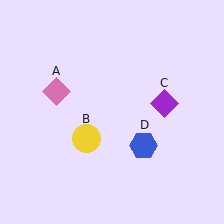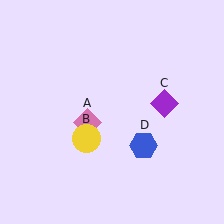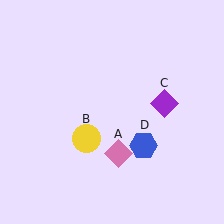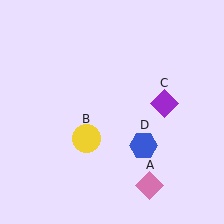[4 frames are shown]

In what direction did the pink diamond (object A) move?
The pink diamond (object A) moved down and to the right.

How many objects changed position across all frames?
1 object changed position: pink diamond (object A).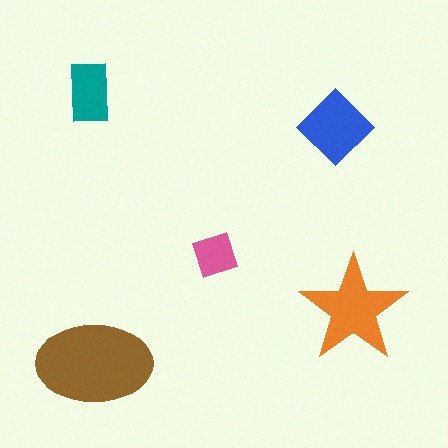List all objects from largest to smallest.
The brown ellipse, the orange star, the blue diamond, the teal rectangle, the pink square.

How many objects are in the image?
There are 5 objects in the image.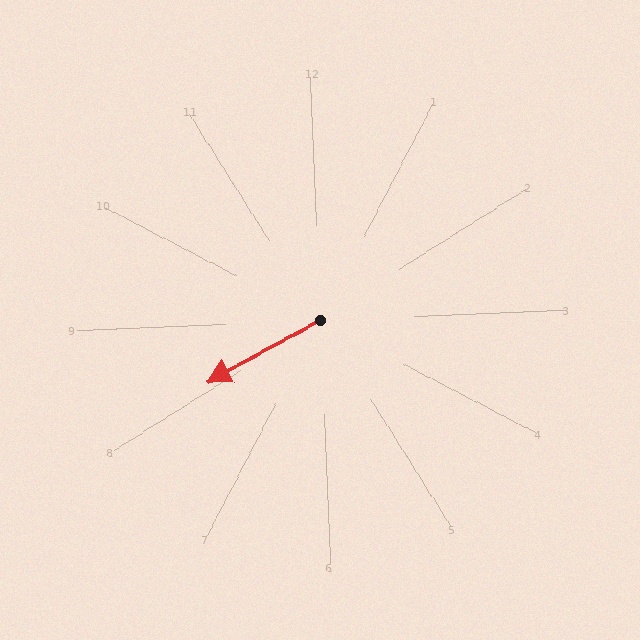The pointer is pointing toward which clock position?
Roughly 8 o'clock.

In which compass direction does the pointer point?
Southwest.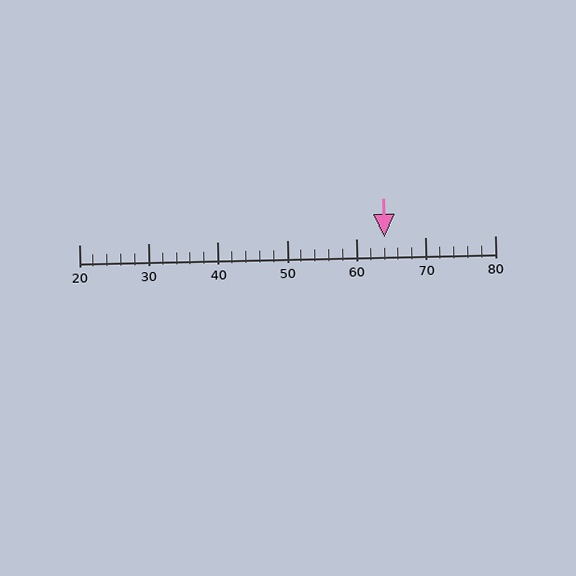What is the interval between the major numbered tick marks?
The major tick marks are spaced 10 units apart.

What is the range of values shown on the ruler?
The ruler shows values from 20 to 80.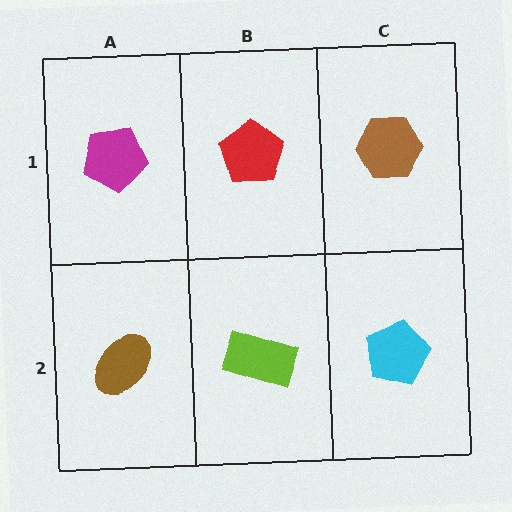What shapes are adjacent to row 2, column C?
A brown hexagon (row 1, column C), a lime rectangle (row 2, column B).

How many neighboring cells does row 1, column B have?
3.